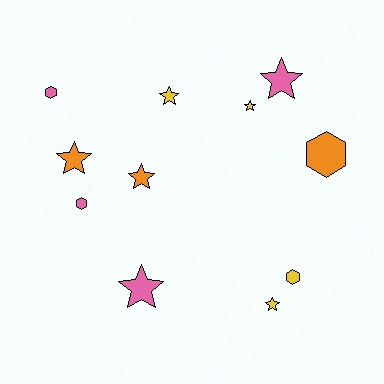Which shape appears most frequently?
Star, with 7 objects.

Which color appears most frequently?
Pink, with 4 objects.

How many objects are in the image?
There are 11 objects.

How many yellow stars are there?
There are 3 yellow stars.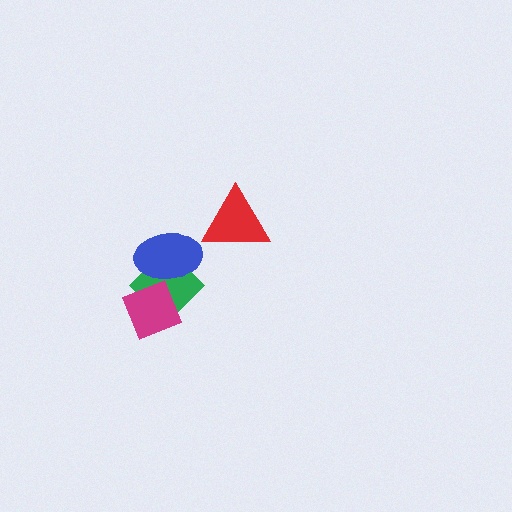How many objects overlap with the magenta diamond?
2 objects overlap with the magenta diamond.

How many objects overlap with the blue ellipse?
2 objects overlap with the blue ellipse.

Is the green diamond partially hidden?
Yes, it is partially covered by another shape.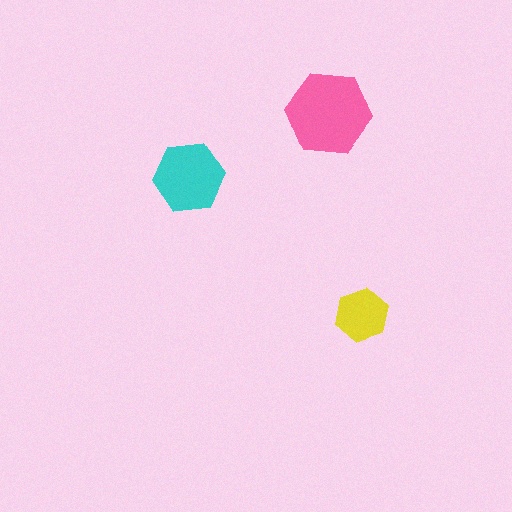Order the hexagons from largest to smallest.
the pink one, the cyan one, the yellow one.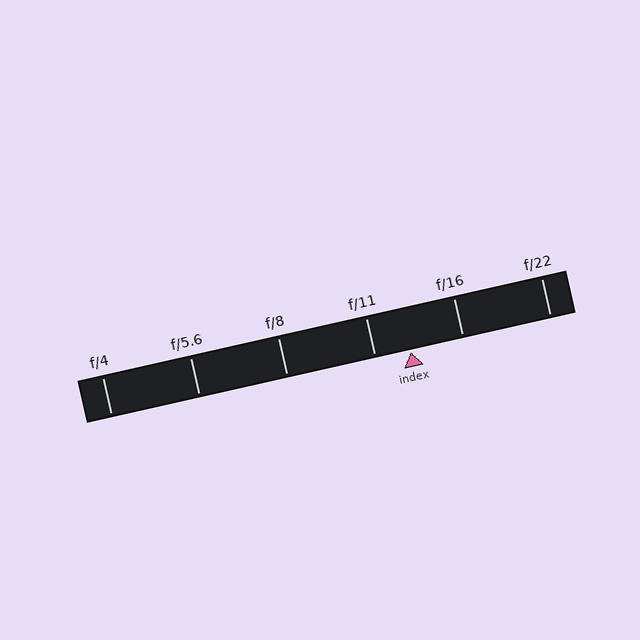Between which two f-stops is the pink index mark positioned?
The index mark is between f/11 and f/16.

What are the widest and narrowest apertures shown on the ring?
The widest aperture shown is f/4 and the narrowest is f/22.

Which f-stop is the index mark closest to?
The index mark is closest to f/11.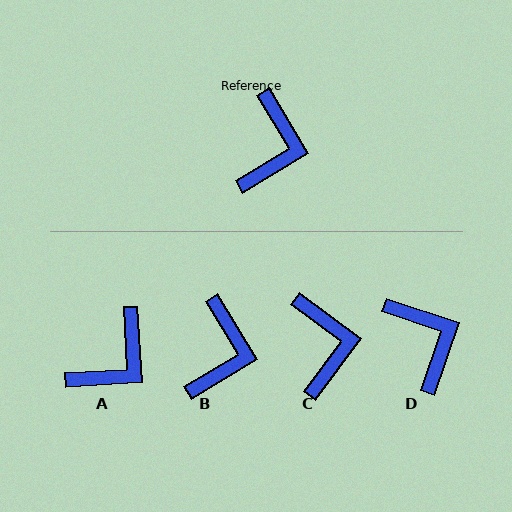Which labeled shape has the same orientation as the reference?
B.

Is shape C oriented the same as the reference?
No, it is off by about 23 degrees.